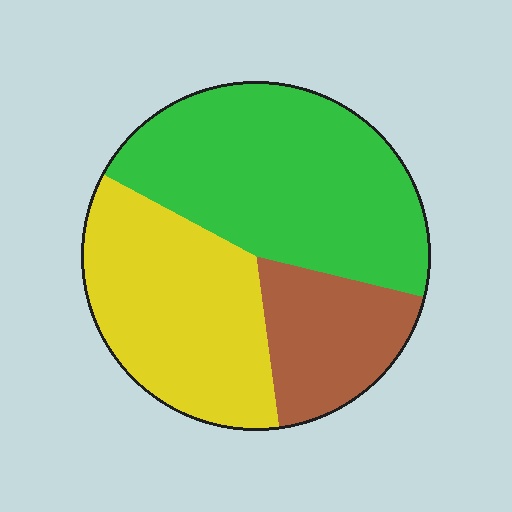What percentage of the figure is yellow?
Yellow takes up about one third (1/3) of the figure.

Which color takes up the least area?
Brown, at roughly 20%.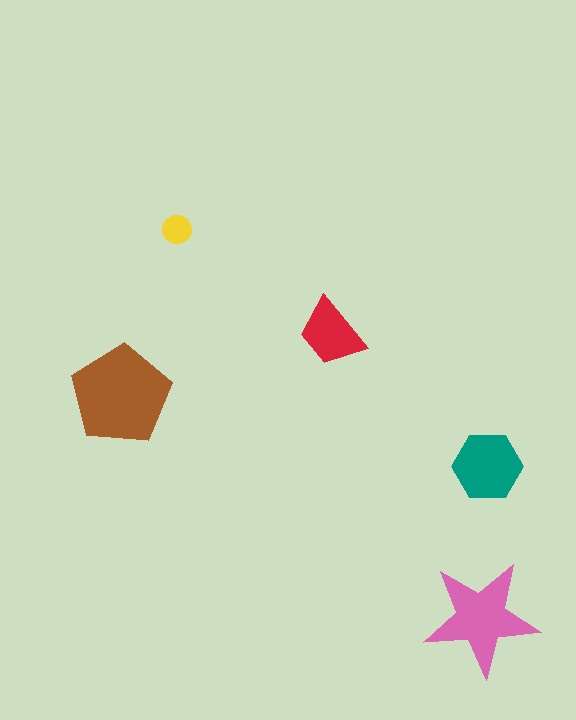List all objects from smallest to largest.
The yellow circle, the red trapezoid, the teal hexagon, the pink star, the brown pentagon.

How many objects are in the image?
There are 5 objects in the image.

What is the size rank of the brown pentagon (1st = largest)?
1st.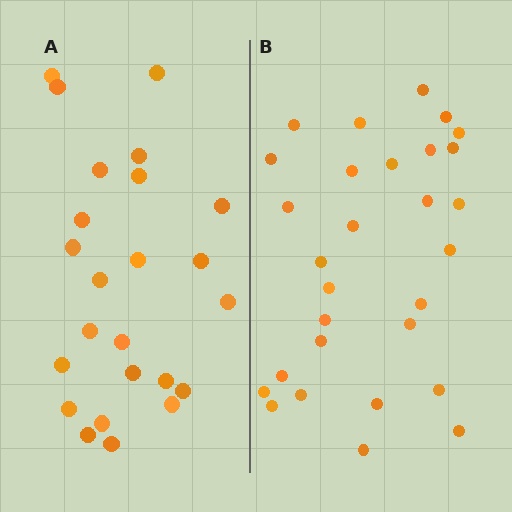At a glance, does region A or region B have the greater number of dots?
Region B (the right region) has more dots.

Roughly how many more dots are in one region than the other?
Region B has about 5 more dots than region A.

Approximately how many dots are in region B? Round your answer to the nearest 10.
About 30 dots. (The exact count is 29, which rounds to 30.)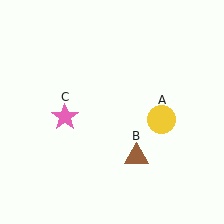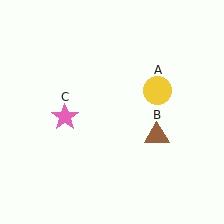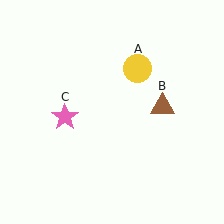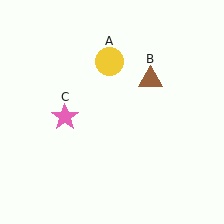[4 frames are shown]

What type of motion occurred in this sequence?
The yellow circle (object A), brown triangle (object B) rotated counterclockwise around the center of the scene.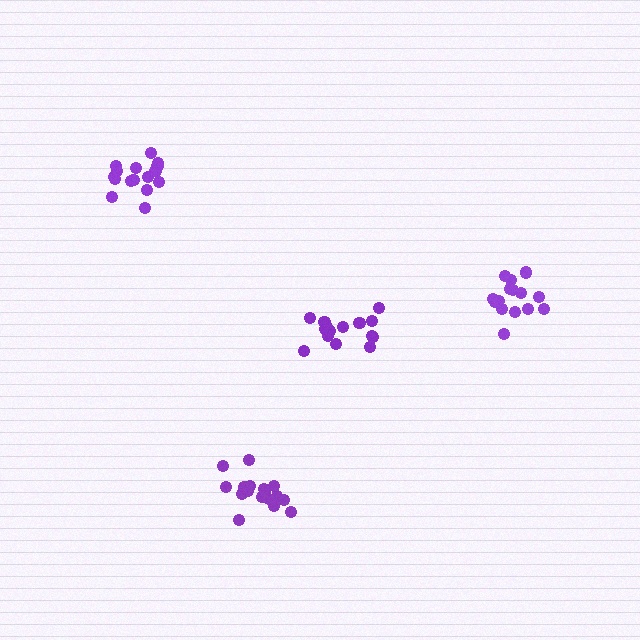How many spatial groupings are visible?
There are 4 spatial groupings.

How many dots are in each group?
Group 1: 15 dots, Group 2: 17 dots, Group 3: 15 dots, Group 4: 16 dots (63 total).